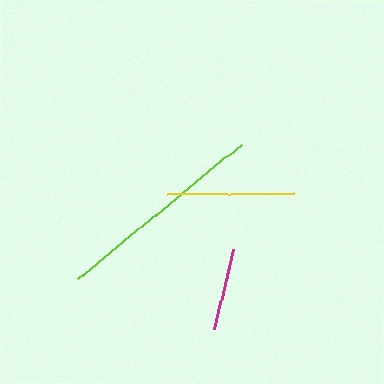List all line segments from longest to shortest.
From longest to shortest: lime, yellow, magenta.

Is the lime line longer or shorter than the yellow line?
The lime line is longer than the yellow line.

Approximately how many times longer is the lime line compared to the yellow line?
The lime line is approximately 1.7 times the length of the yellow line.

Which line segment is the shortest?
The magenta line is the shortest at approximately 83 pixels.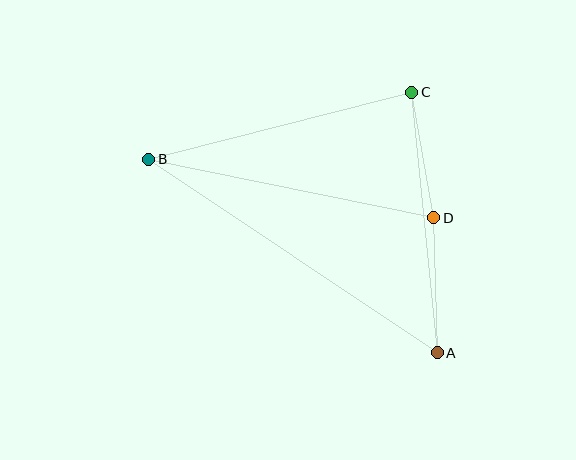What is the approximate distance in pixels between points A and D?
The distance between A and D is approximately 135 pixels.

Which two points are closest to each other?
Points C and D are closest to each other.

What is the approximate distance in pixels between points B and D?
The distance between B and D is approximately 291 pixels.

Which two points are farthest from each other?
Points A and B are farthest from each other.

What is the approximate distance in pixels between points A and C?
The distance between A and C is approximately 262 pixels.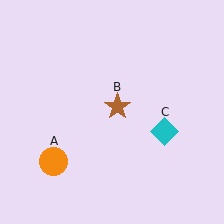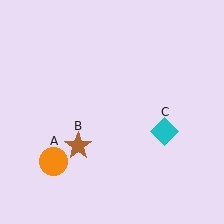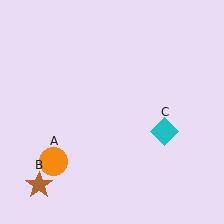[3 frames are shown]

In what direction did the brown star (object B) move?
The brown star (object B) moved down and to the left.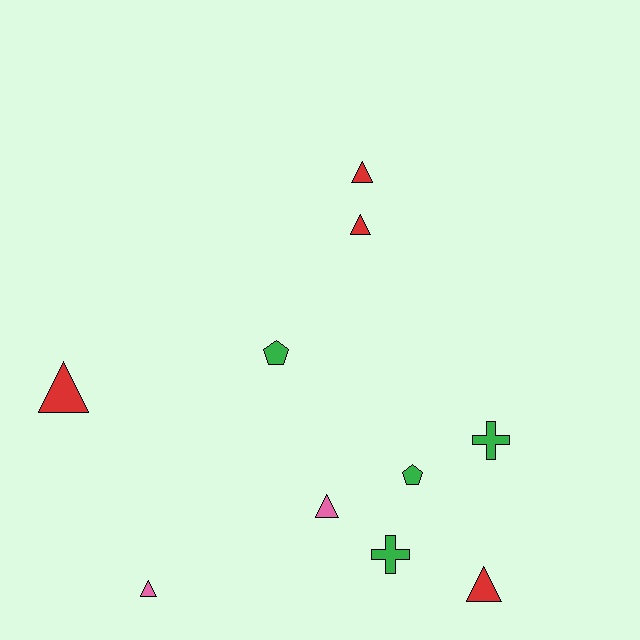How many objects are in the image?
There are 10 objects.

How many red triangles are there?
There are 4 red triangles.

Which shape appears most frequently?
Triangle, with 6 objects.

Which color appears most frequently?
Red, with 4 objects.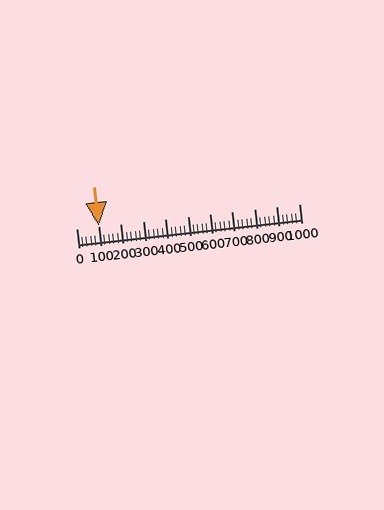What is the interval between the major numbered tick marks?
The major tick marks are spaced 100 units apart.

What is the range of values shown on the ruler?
The ruler shows values from 0 to 1000.